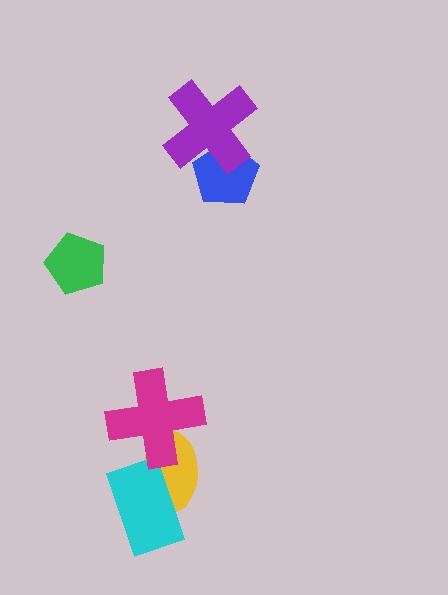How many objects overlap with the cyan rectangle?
1 object overlaps with the cyan rectangle.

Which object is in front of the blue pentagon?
The purple cross is in front of the blue pentagon.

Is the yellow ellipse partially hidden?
Yes, it is partially covered by another shape.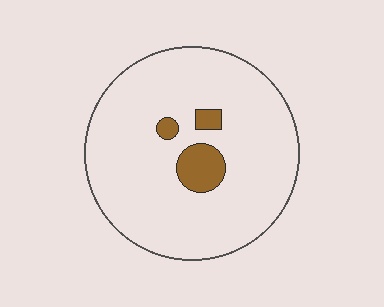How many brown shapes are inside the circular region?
3.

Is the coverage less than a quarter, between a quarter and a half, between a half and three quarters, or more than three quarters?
Less than a quarter.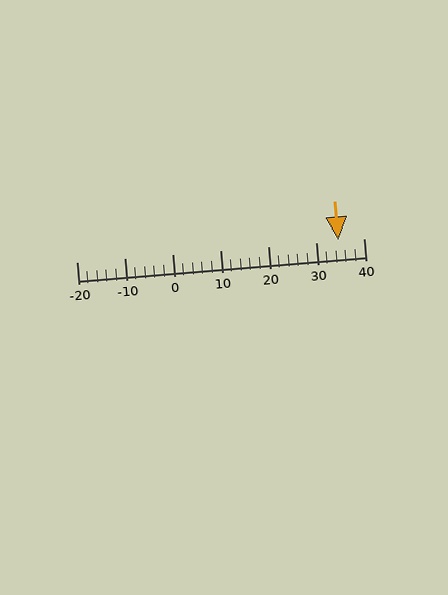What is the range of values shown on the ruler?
The ruler shows values from -20 to 40.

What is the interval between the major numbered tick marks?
The major tick marks are spaced 10 units apart.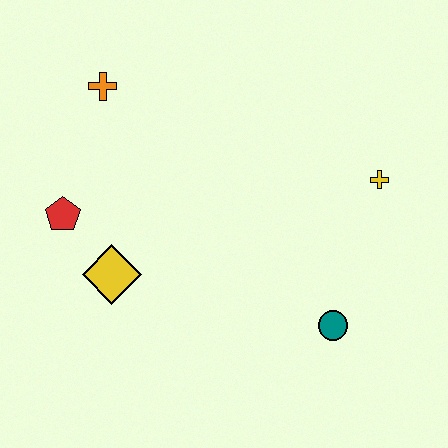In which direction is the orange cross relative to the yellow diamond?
The orange cross is above the yellow diamond.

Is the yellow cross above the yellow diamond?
Yes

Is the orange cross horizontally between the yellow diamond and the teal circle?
No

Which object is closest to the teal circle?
The yellow cross is closest to the teal circle.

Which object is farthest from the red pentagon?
The yellow cross is farthest from the red pentagon.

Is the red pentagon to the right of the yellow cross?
No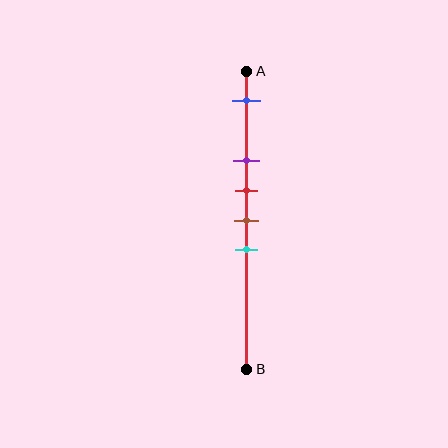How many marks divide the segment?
There are 5 marks dividing the segment.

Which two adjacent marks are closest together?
The red and brown marks are the closest adjacent pair.